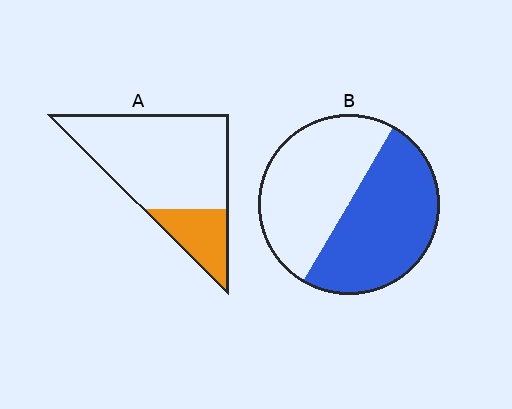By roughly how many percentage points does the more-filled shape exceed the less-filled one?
By roughly 30 percentage points (B over A).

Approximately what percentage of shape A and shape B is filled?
A is approximately 25% and B is approximately 50%.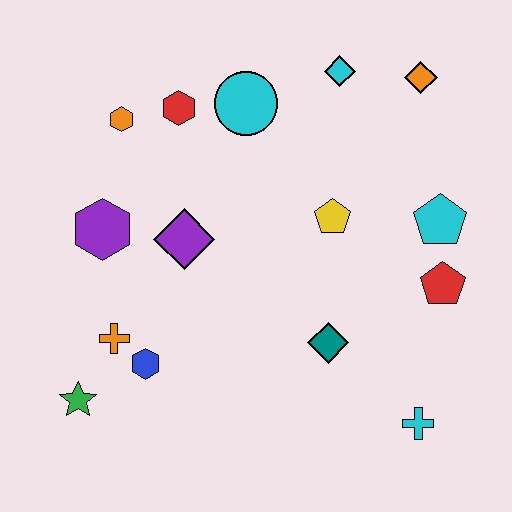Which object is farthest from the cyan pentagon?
The green star is farthest from the cyan pentagon.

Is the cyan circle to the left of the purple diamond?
No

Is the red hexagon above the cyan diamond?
No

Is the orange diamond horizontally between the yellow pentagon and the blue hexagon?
No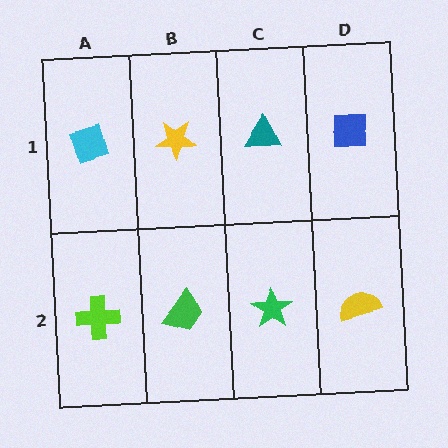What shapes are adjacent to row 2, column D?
A blue square (row 1, column D), a green star (row 2, column C).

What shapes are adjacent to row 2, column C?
A teal triangle (row 1, column C), a green trapezoid (row 2, column B), a yellow semicircle (row 2, column D).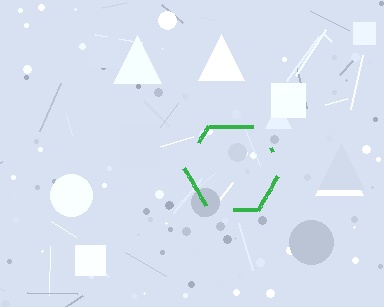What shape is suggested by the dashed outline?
The dashed outline suggests a hexagon.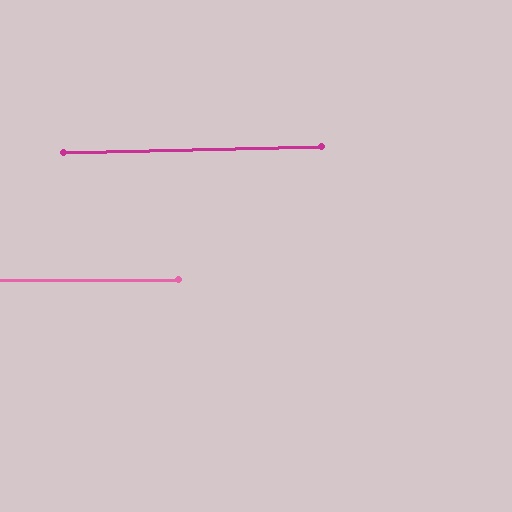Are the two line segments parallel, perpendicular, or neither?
Parallel — their directions differ by only 1.3°.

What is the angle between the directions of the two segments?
Approximately 1 degree.